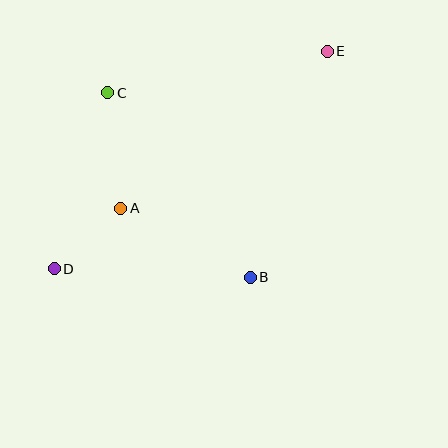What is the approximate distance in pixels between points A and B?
The distance between A and B is approximately 147 pixels.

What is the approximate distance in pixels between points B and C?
The distance between B and C is approximately 233 pixels.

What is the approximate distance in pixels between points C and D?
The distance between C and D is approximately 184 pixels.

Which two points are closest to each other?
Points A and D are closest to each other.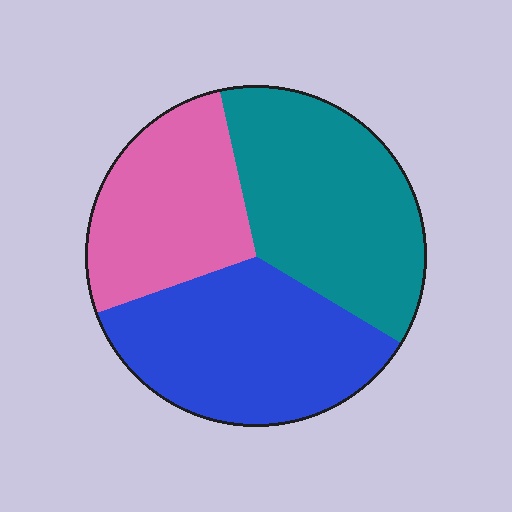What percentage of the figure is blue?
Blue takes up between a quarter and a half of the figure.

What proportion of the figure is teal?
Teal covers around 35% of the figure.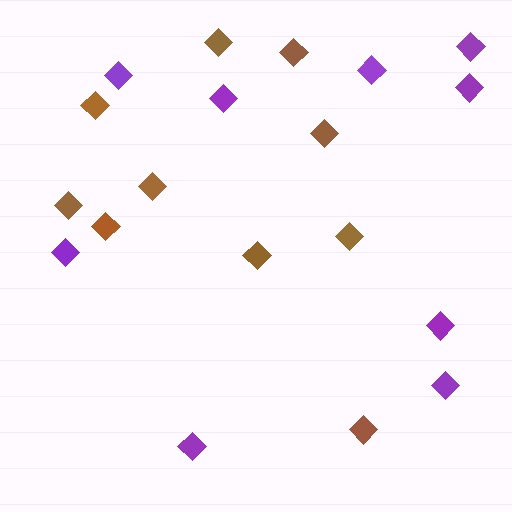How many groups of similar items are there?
There are 2 groups: one group of purple diamonds (9) and one group of brown diamonds (10).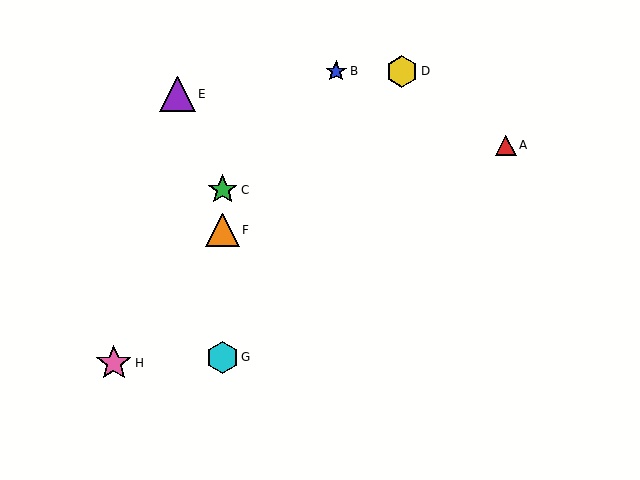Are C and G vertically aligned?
Yes, both are at x≈223.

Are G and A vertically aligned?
No, G is at x≈223 and A is at x≈506.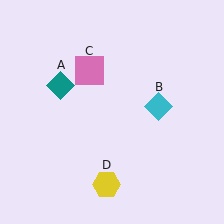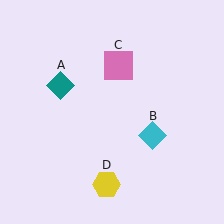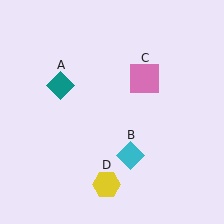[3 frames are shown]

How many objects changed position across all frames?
2 objects changed position: cyan diamond (object B), pink square (object C).